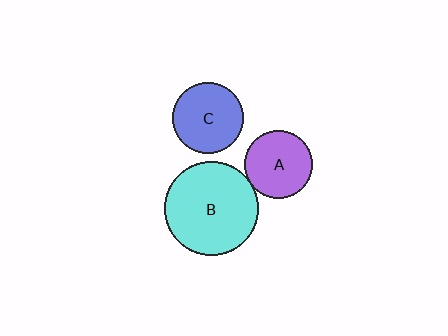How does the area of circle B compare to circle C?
Approximately 1.7 times.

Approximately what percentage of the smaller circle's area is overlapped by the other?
Approximately 5%.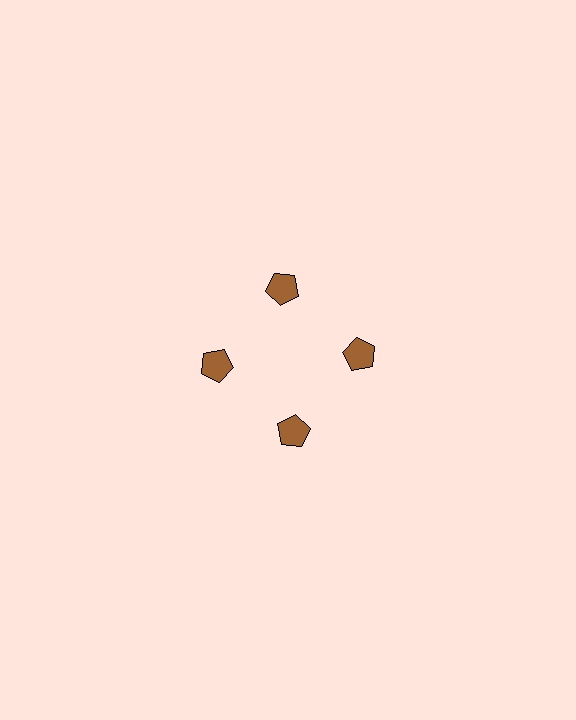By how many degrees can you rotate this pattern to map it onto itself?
The pattern maps onto itself every 90 degrees of rotation.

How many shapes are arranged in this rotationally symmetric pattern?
There are 4 shapes, arranged in 4 groups of 1.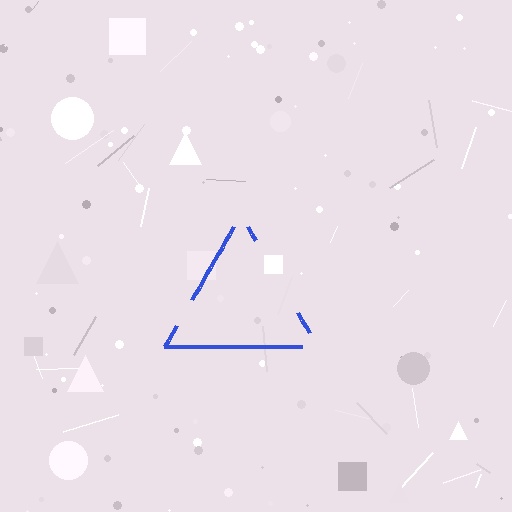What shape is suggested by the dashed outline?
The dashed outline suggests a triangle.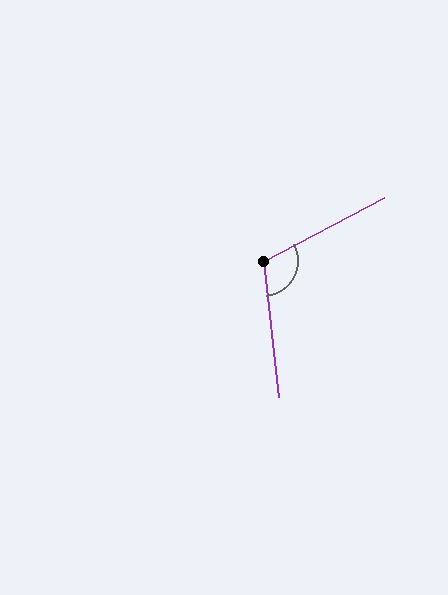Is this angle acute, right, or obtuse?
It is obtuse.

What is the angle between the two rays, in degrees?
Approximately 112 degrees.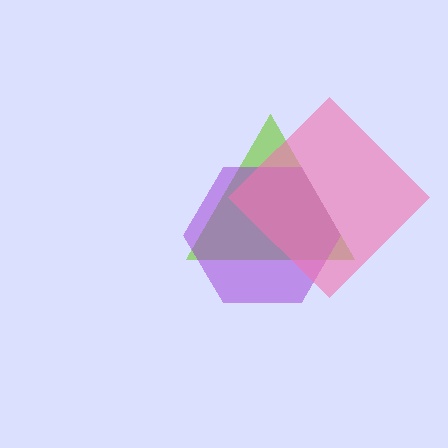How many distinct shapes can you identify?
There are 3 distinct shapes: a lime triangle, a purple hexagon, a pink diamond.